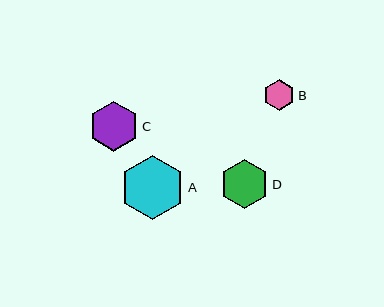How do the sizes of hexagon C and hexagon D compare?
Hexagon C and hexagon D are approximately the same size.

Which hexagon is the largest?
Hexagon A is the largest with a size of approximately 64 pixels.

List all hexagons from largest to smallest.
From largest to smallest: A, C, D, B.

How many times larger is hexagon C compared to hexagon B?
Hexagon C is approximately 1.6 times the size of hexagon B.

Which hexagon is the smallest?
Hexagon B is the smallest with a size of approximately 31 pixels.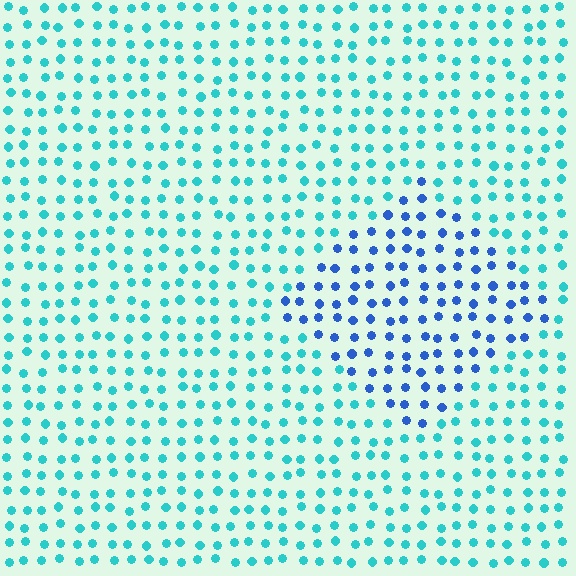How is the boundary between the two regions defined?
The boundary is defined purely by a slight shift in hue (about 42 degrees). Spacing, size, and orientation are identical on both sides.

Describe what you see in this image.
The image is filled with small cyan elements in a uniform arrangement. A diamond-shaped region is visible where the elements are tinted to a slightly different hue, forming a subtle color boundary.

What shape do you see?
I see a diamond.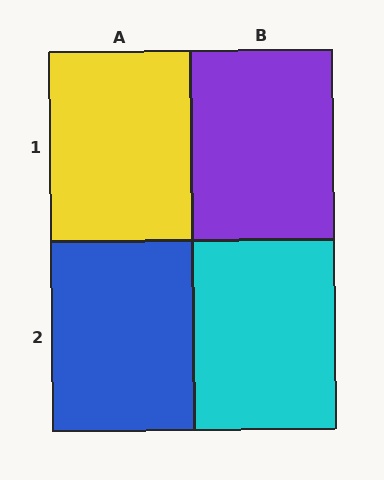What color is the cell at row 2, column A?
Blue.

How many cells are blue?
1 cell is blue.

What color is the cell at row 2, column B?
Cyan.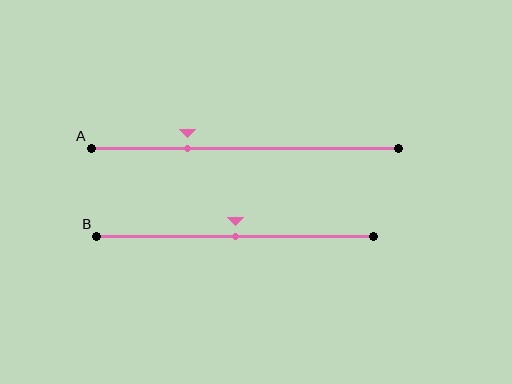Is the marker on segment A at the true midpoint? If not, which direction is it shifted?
No, the marker on segment A is shifted to the left by about 19% of the segment length.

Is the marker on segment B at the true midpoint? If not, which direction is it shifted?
Yes, the marker on segment B is at the true midpoint.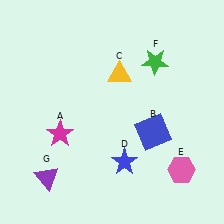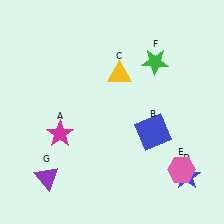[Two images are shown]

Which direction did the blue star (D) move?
The blue star (D) moved right.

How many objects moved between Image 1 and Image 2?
1 object moved between the two images.